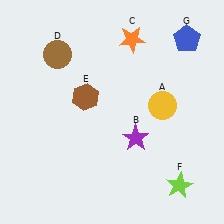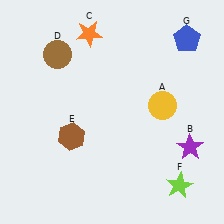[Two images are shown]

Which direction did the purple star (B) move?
The purple star (B) moved right.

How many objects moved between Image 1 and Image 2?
3 objects moved between the two images.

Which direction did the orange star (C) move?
The orange star (C) moved left.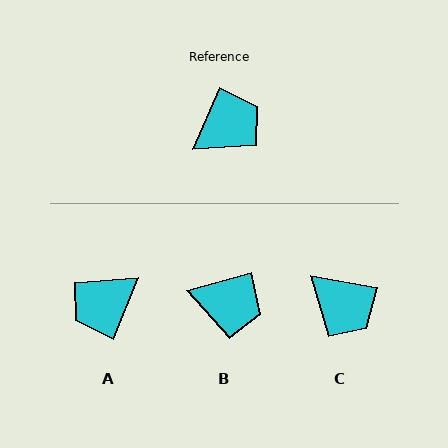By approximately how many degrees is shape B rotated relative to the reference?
Approximately 52 degrees clockwise.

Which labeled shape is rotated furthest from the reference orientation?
A, about 179 degrees away.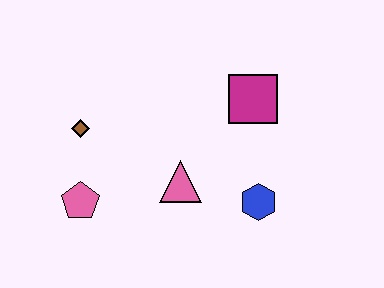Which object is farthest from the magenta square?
The pink pentagon is farthest from the magenta square.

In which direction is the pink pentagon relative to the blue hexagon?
The pink pentagon is to the left of the blue hexagon.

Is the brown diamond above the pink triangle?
Yes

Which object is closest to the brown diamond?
The pink pentagon is closest to the brown diamond.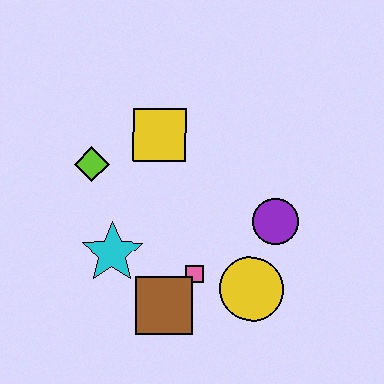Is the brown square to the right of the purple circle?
No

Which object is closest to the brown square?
The pink square is closest to the brown square.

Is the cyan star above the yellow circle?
Yes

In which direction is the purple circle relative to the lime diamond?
The purple circle is to the right of the lime diamond.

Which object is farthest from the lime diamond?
The yellow circle is farthest from the lime diamond.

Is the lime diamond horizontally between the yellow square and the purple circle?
No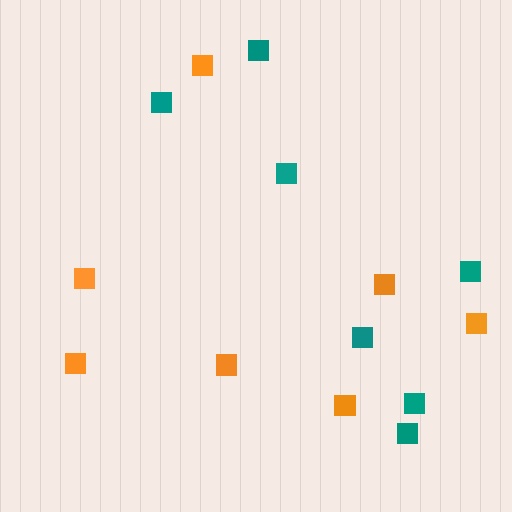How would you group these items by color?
There are 2 groups: one group of orange squares (7) and one group of teal squares (7).